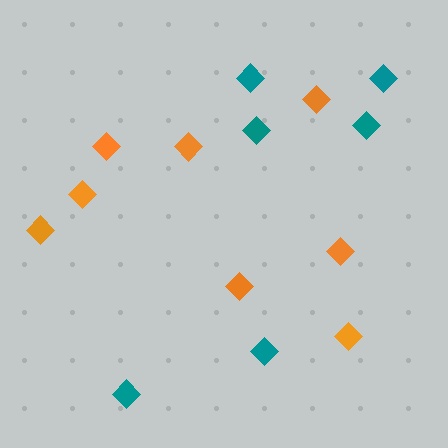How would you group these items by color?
There are 2 groups: one group of teal diamonds (6) and one group of orange diamonds (8).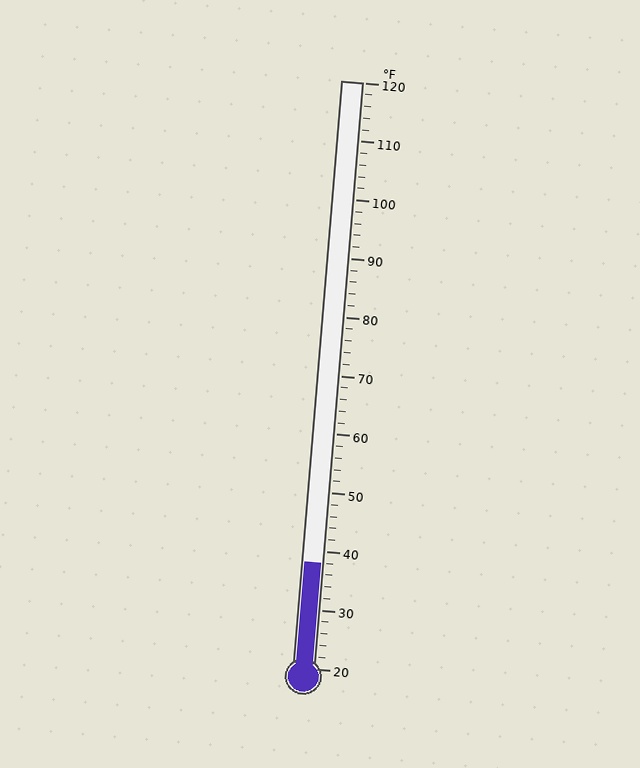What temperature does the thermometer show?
The thermometer shows approximately 38°F.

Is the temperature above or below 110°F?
The temperature is below 110°F.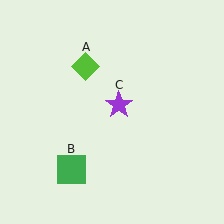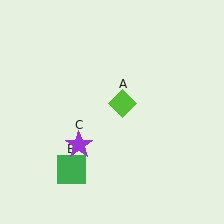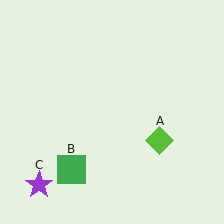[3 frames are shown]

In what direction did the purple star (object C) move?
The purple star (object C) moved down and to the left.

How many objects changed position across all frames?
2 objects changed position: lime diamond (object A), purple star (object C).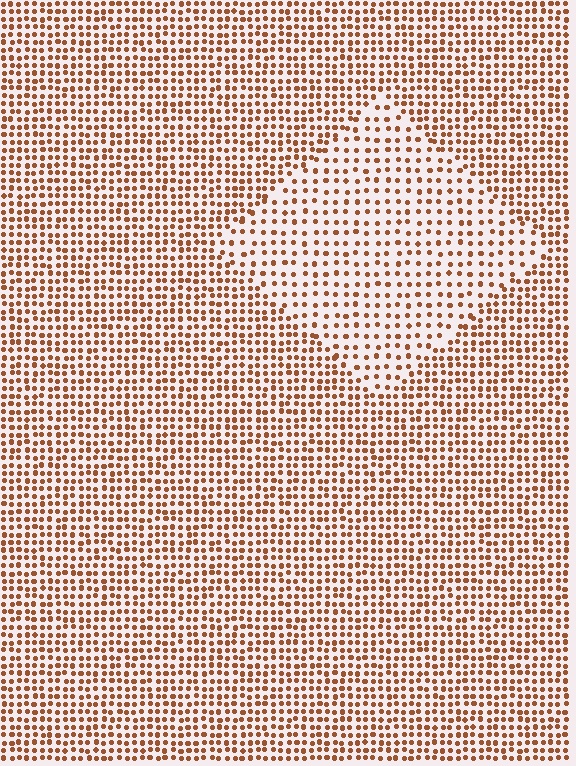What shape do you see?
I see a diamond.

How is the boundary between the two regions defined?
The boundary is defined by a change in element density (approximately 1.8x ratio). All elements are the same color, size, and shape.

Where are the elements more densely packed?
The elements are more densely packed outside the diamond boundary.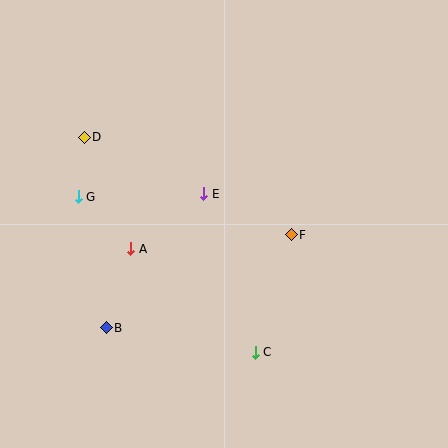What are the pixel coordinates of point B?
Point B is at (106, 328).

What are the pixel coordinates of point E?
Point E is at (204, 194).